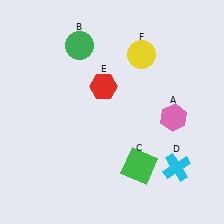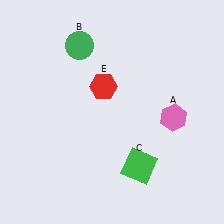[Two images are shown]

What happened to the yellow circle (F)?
The yellow circle (F) was removed in Image 2. It was in the top-right area of Image 1.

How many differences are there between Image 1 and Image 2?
There are 2 differences between the two images.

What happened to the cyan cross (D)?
The cyan cross (D) was removed in Image 2. It was in the bottom-right area of Image 1.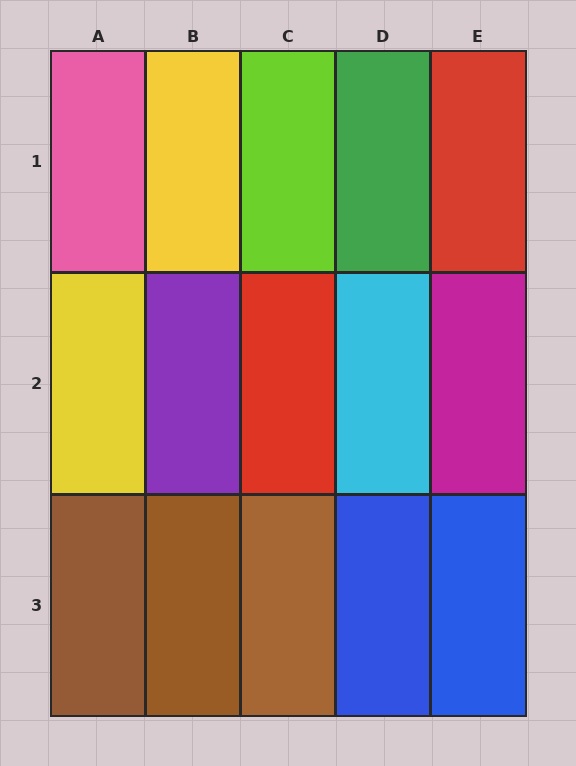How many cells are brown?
3 cells are brown.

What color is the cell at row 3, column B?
Brown.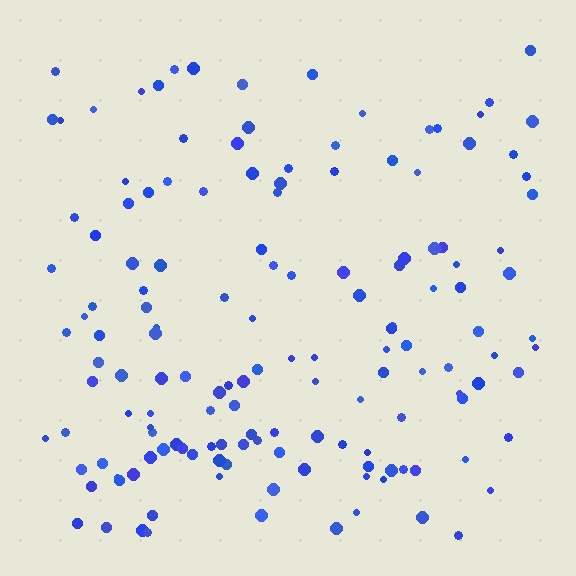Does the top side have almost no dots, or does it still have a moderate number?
Still a moderate number, just noticeably fewer than the bottom.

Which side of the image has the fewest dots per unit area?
The top.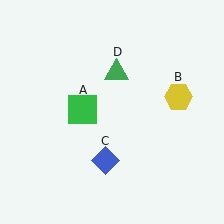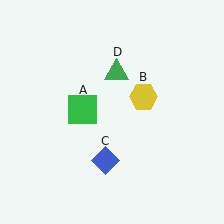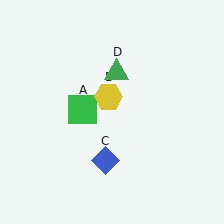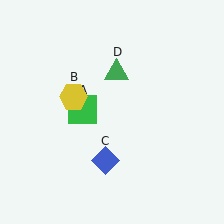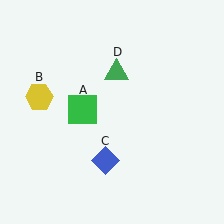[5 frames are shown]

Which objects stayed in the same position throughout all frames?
Green square (object A) and blue diamond (object C) and green triangle (object D) remained stationary.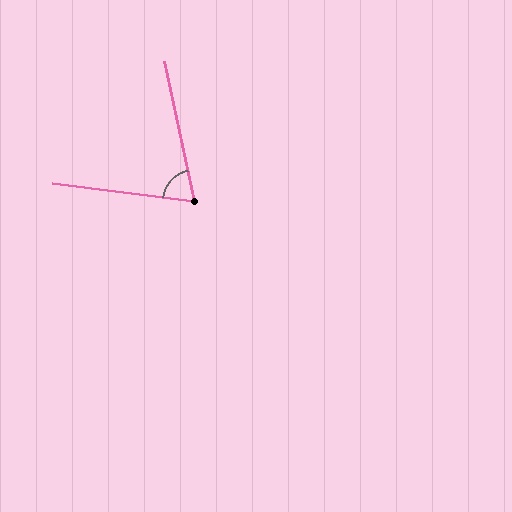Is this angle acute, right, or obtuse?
It is acute.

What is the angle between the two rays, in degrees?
Approximately 71 degrees.